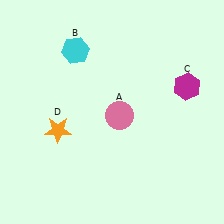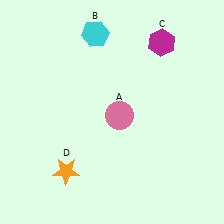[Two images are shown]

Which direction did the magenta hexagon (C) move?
The magenta hexagon (C) moved up.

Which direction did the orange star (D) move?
The orange star (D) moved down.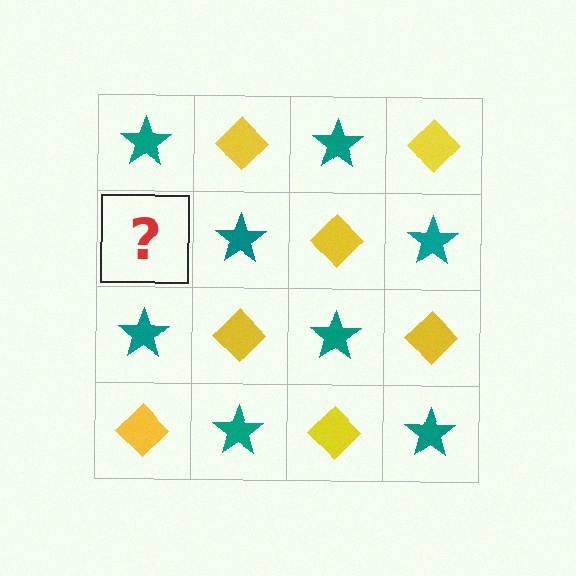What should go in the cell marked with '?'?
The missing cell should contain a yellow diamond.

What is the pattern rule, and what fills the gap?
The rule is that it alternates teal star and yellow diamond in a checkerboard pattern. The gap should be filled with a yellow diamond.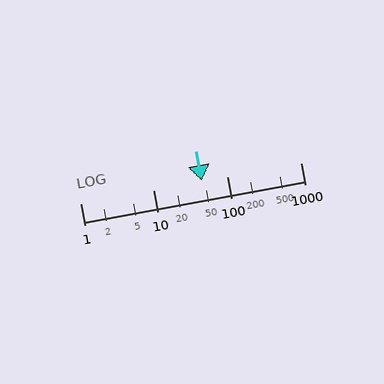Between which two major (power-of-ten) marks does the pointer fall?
The pointer is between 10 and 100.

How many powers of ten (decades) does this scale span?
The scale spans 3 decades, from 1 to 1000.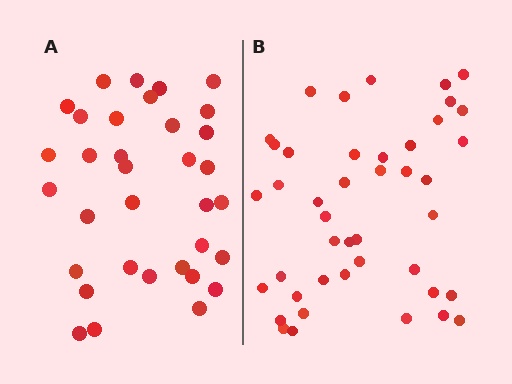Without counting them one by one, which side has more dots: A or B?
Region B (the right region) has more dots.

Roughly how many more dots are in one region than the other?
Region B has roughly 8 or so more dots than region A.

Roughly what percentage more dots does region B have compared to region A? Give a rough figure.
About 25% more.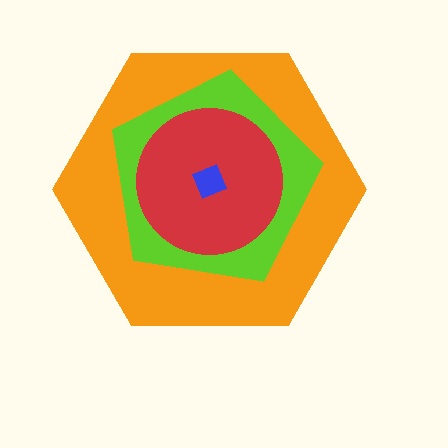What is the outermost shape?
The orange hexagon.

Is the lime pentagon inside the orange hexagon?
Yes.